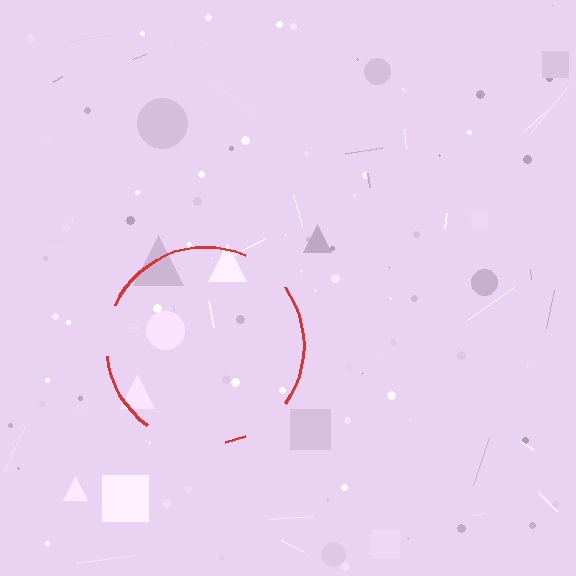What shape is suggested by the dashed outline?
The dashed outline suggests a circle.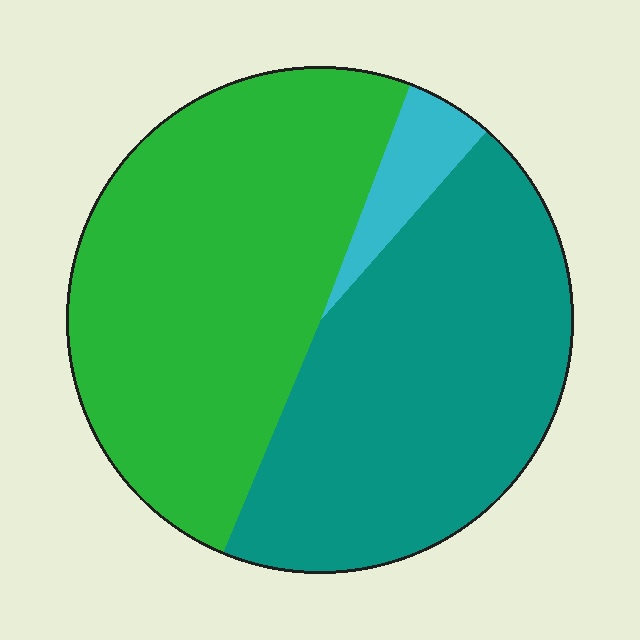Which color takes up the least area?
Cyan, at roughly 5%.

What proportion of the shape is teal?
Teal covers roughly 45% of the shape.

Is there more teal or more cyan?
Teal.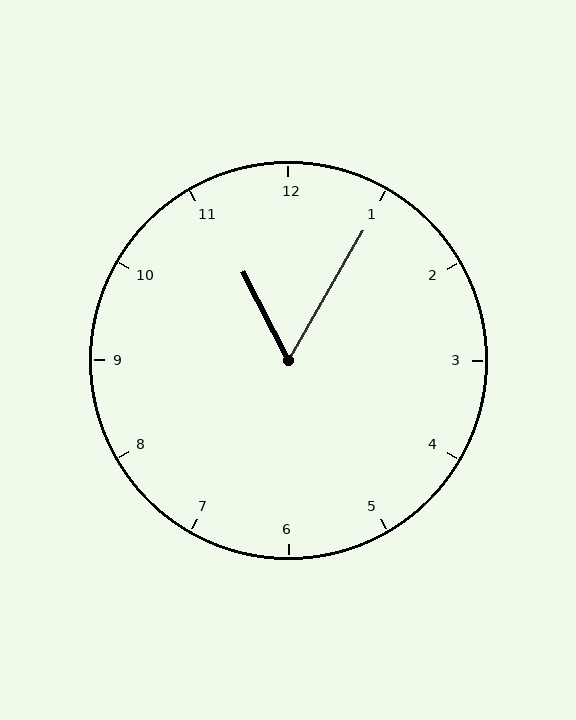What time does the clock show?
11:05.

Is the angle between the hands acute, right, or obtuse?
It is acute.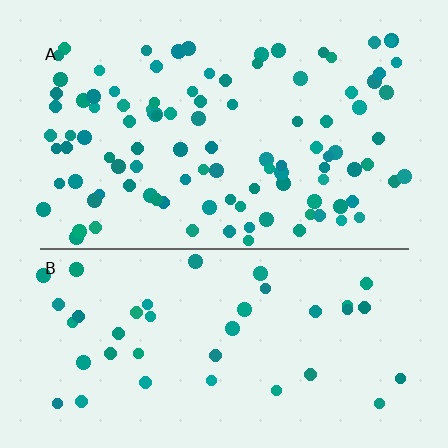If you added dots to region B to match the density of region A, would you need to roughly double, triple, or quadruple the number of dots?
Approximately triple.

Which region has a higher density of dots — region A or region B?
A (the top).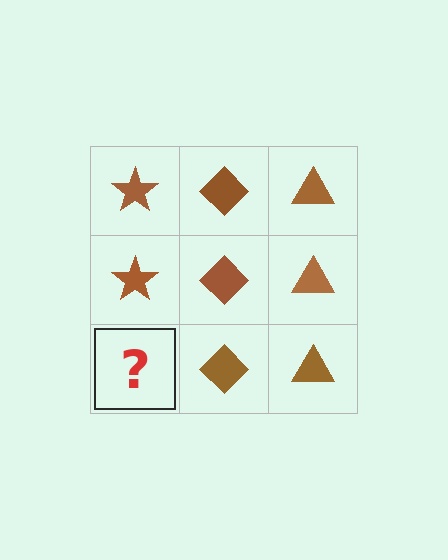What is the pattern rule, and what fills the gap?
The rule is that each column has a consistent shape. The gap should be filled with a brown star.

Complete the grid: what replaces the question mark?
The question mark should be replaced with a brown star.